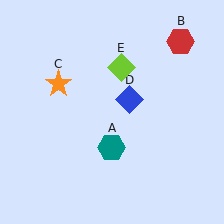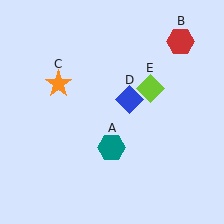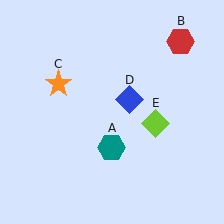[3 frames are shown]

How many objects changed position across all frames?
1 object changed position: lime diamond (object E).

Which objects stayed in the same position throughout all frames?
Teal hexagon (object A) and red hexagon (object B) and orange star (object C) and blue diamond (object D) remained stationary.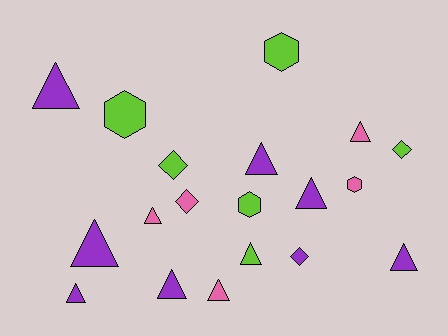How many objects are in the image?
There are 19 objects.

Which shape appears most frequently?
Triangle, with 11 objects.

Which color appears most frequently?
Purple, with 8 objects.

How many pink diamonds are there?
There is 1 pink diamond.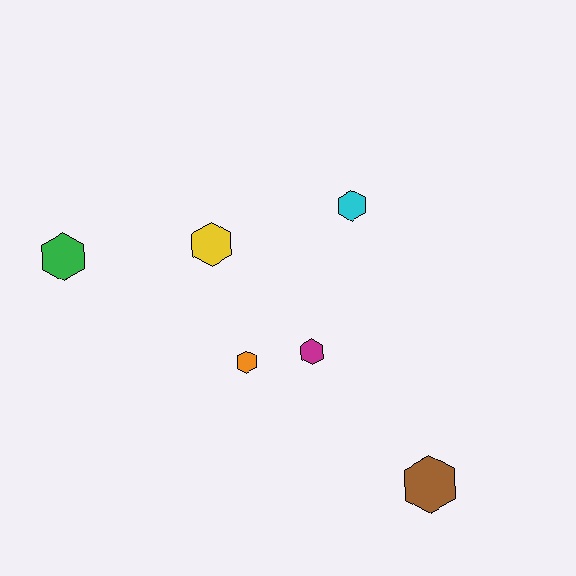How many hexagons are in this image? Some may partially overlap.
There are 6 hexagons.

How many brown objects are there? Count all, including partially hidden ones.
There is 1 brown object.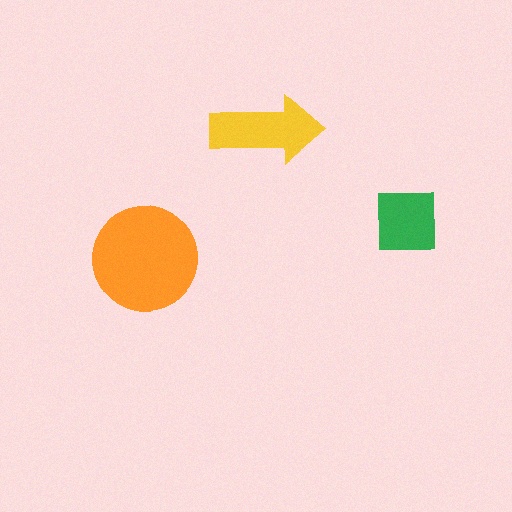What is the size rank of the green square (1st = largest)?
3rd.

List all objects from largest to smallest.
The orange circle, the yellow arrow, the green square.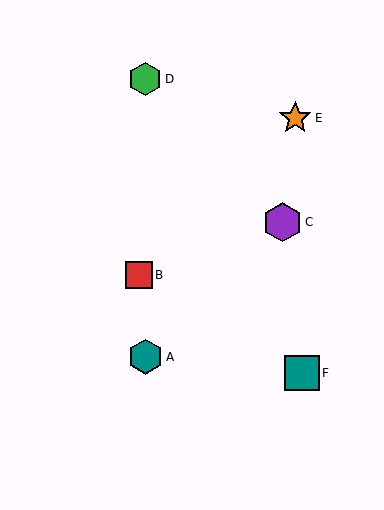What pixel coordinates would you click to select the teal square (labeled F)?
Click at (302, 373) to select the teal square F.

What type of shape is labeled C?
Shape C is a purple hexagon.